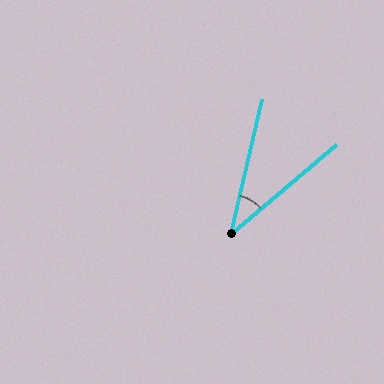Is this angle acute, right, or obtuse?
It is acute.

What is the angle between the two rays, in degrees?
Approximately 37 degrees.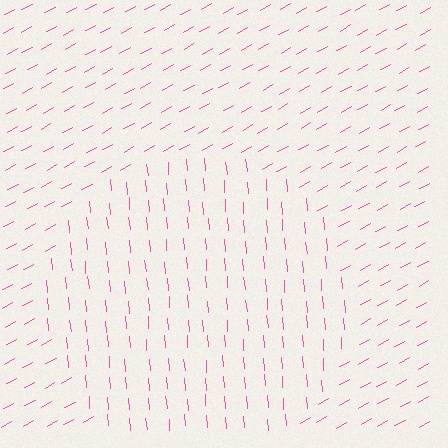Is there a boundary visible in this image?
Yes, there is a texture boundary formed by a change in line orientation.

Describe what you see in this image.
The image is filled with small pink line segments. A circle region in the image has lines oriented differently from the surrounding lines, creating a visible texture boundary.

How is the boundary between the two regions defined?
The boundary is defined purely by a change in line orientation (approximately 66 degrees difference). All lines are the same color and thickness.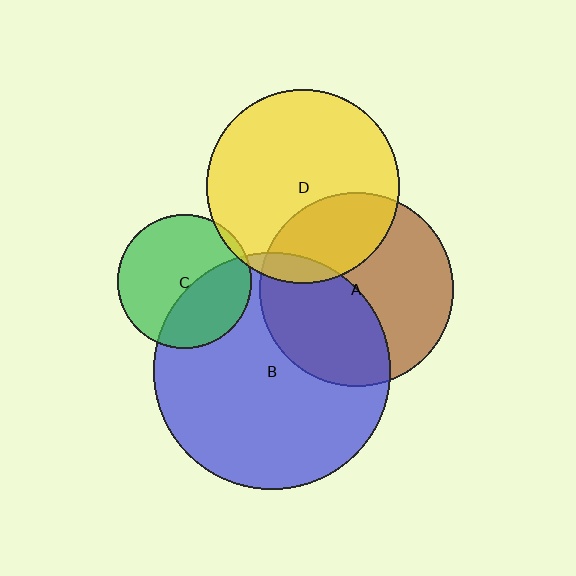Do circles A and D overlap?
Yes.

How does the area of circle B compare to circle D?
Approximately 1.5 times.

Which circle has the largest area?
Circle B (blue).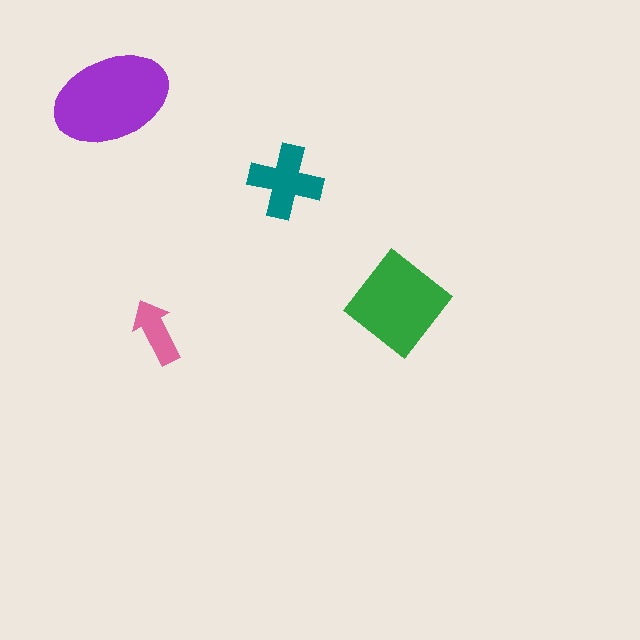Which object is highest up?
The purple ellipse is topmost.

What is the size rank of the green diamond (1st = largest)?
2nd.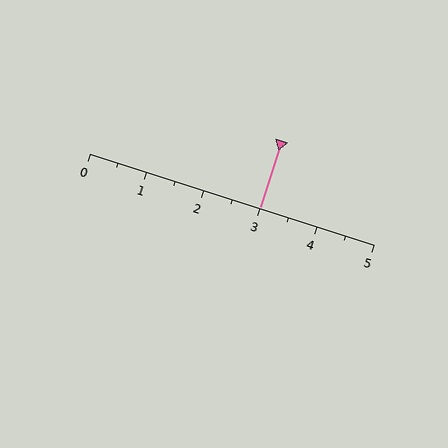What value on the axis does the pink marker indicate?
The marker indicates approximately 3.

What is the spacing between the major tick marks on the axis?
The major ticks are spaced 1 apart.